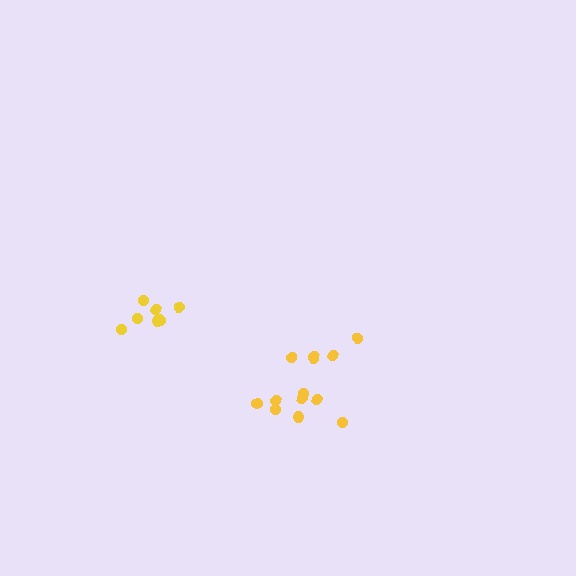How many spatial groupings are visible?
There are 2 spatial groupings.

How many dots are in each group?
Group 1: 13 dots, Group 2: 8 dots (21 total).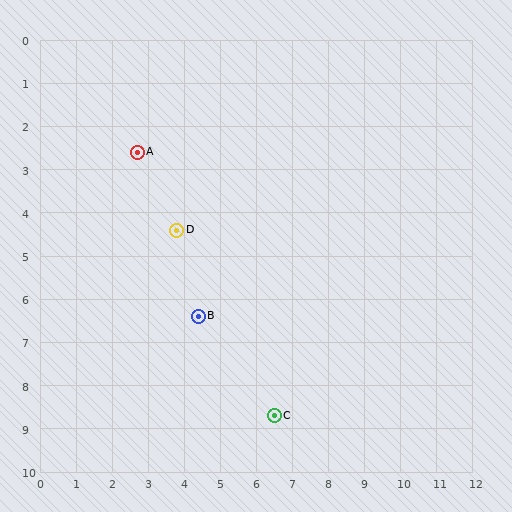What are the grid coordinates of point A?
Point A is at approximately (2.7, 2.6).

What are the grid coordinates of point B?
Point B is at approximately (4.4, 6.4).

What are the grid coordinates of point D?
Point D is at approximately (3.8, 4.4).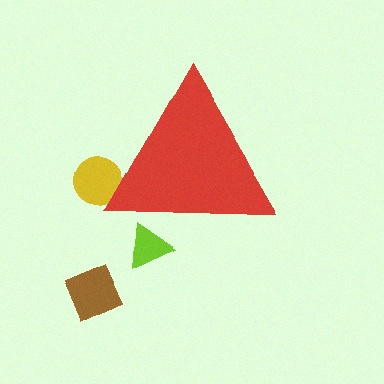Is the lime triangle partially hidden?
Yes, the lime triangle is partially hidden behind the red triangle.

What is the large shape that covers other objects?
A red triangle.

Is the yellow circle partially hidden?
Yes, the yellow circle is partially hidden behind the red triangle.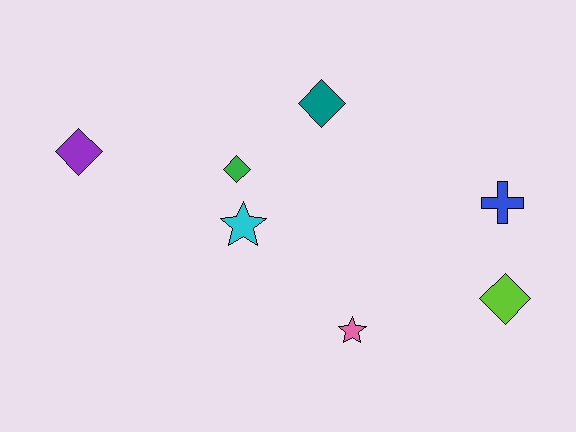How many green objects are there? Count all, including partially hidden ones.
There is 1 green object.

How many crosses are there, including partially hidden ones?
There is 1 cross.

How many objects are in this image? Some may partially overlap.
There are 7 objects.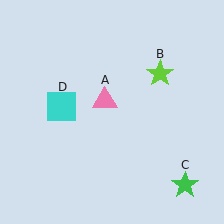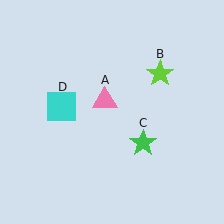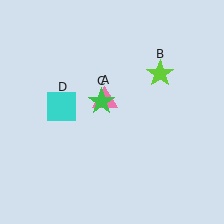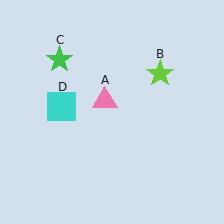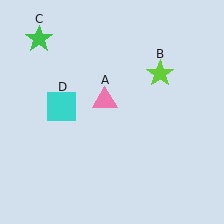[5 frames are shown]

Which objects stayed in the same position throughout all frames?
Pink triangle (object A) and lime star (object B) and cyan square (object D) remained stationary.